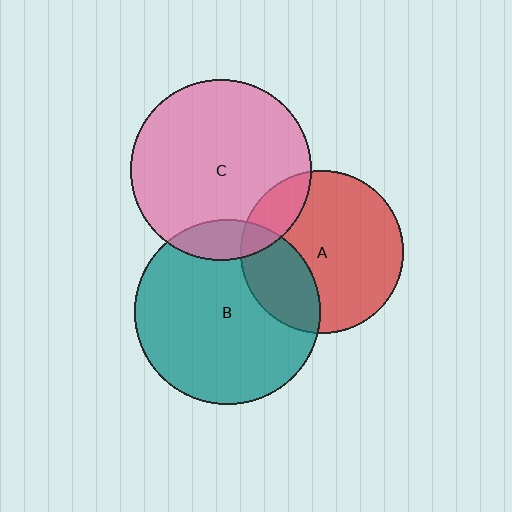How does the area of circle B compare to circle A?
Approximately 1.3 times.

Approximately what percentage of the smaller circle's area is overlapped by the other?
Approximately 30%.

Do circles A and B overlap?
Yes.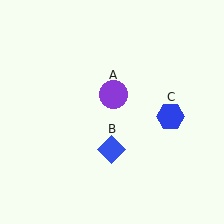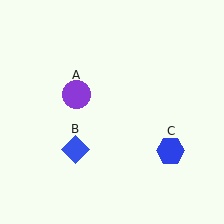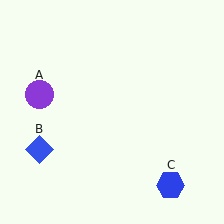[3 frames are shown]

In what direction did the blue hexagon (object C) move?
The blue hexagon (object C) moved down.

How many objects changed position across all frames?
3 objects changed position: purple circle (object A), blue diamond (object B), blue hexagon (object C).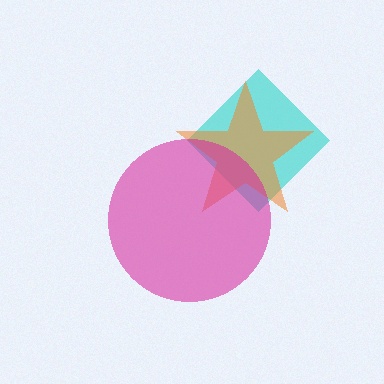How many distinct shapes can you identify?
There are 3 distinct shapes: a cyan diamond, an orange star, a magenta circle.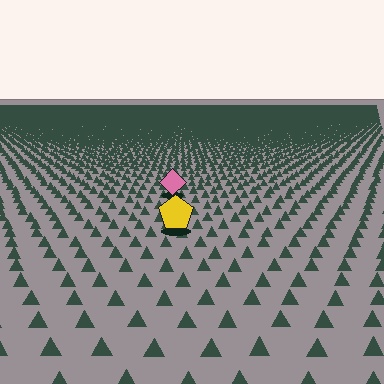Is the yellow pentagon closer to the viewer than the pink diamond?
Yes. The yellow pentagon is closer — you can tell from the texture gradient: the ground texture is coarser near it.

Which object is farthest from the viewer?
The pink diamond is farthest from the viewer. It appears smaller and the ground texture around it is denser.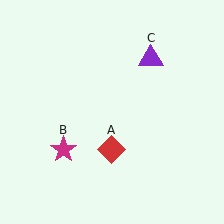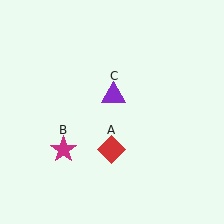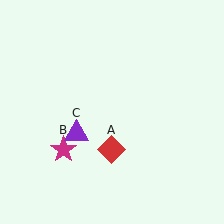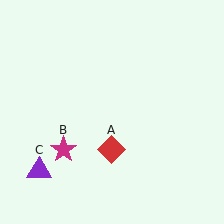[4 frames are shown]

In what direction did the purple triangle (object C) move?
The purple triangle (object C) moved down and to the left.